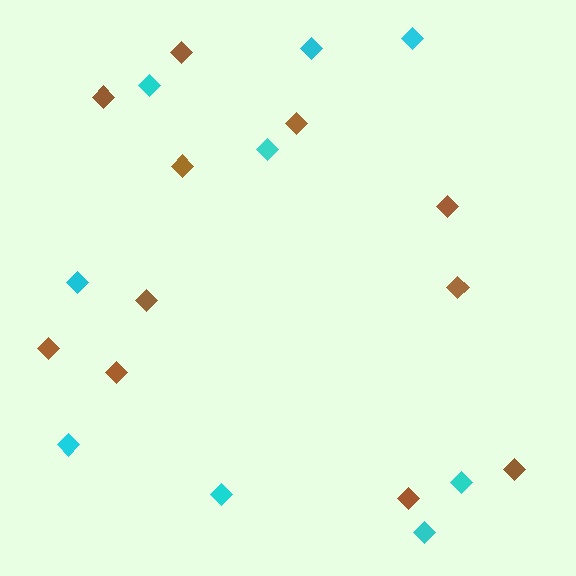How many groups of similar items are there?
There are 2 groups: one group of brown diamonds (11) and one group of cyan diamonds (9).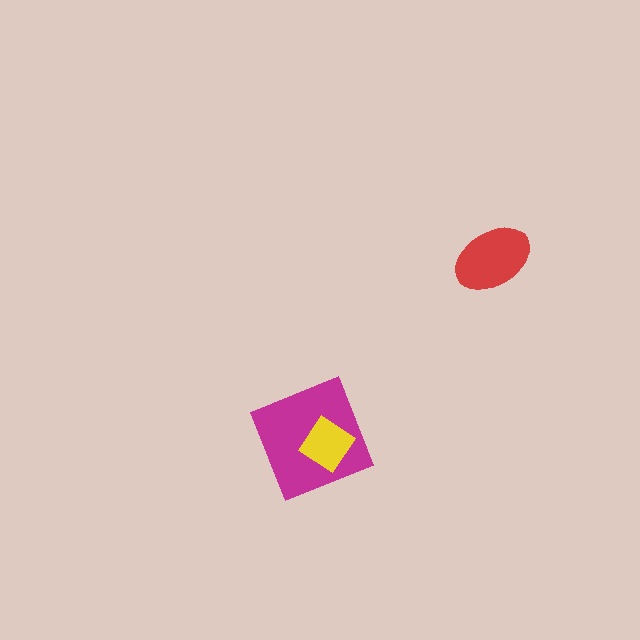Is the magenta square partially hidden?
Yes, it is partially covered by another shape.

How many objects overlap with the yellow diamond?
1 object overlaps with the yellow diamond.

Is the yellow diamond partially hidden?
No, no other shape covers it.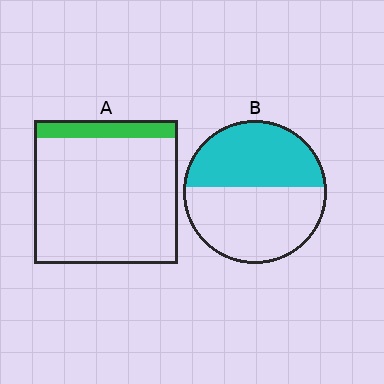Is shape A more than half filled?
No.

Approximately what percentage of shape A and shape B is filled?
A is approximately 10% and B is approximately 45%.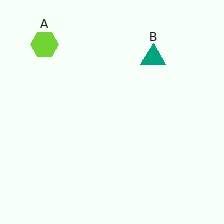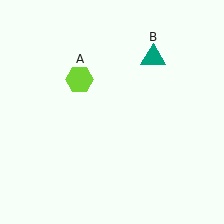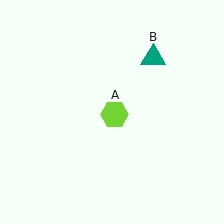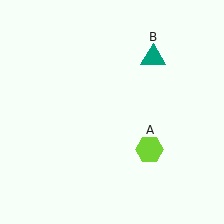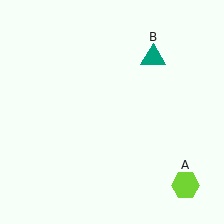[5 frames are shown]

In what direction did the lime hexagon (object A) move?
The lime hexagon (object A) moved down and to the right.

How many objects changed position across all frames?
1 object changed position: lime hexagon (object A).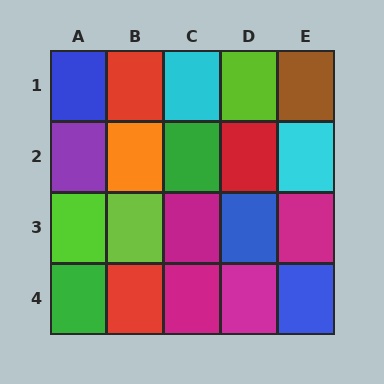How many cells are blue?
3 cells are blue.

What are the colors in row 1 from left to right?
Blue, red, cyan, lime, brown.